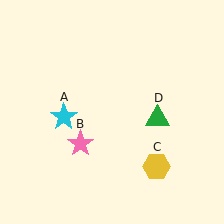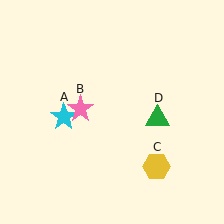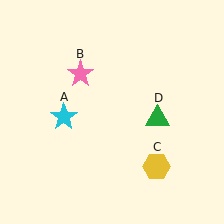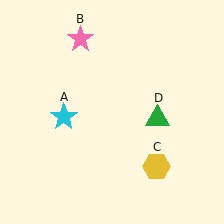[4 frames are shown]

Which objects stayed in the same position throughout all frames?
Cyan star (object A) and yellow hexagon (object C) and green triangle (object D) remained stationary.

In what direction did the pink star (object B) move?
The pink star (object B) moved up.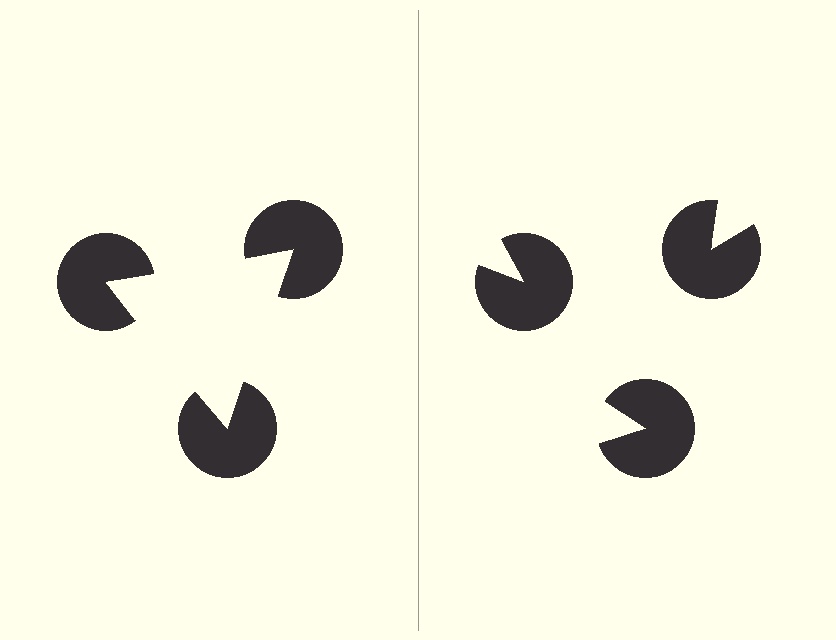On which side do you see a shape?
An illusory triangle appears on the left side. On the right side the wedge cuts are rotated, so no coherent shape forms.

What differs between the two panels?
The pac-man discs are positioned identically on both sides; only the wedge orientations differ. On the left they align to a triangle; on the right they are misaligned.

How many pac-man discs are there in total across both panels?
6 — 3 on each side.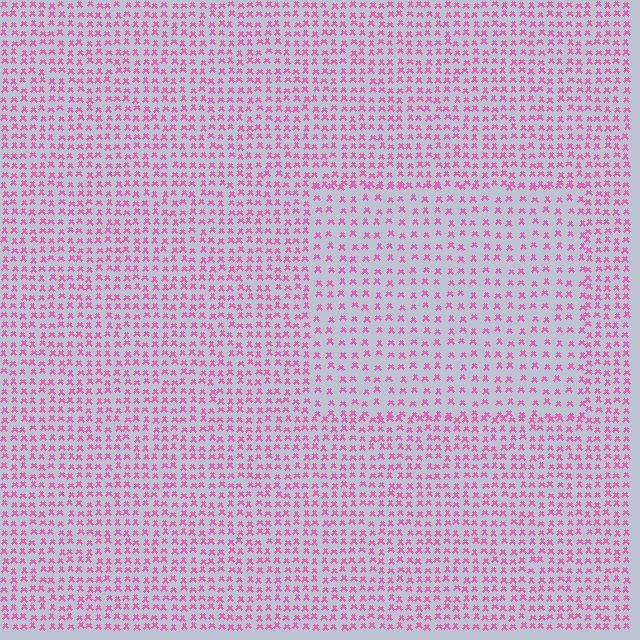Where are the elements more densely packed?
The elements are more densely packed outside the rectangle boundary.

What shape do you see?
I see a rectangle.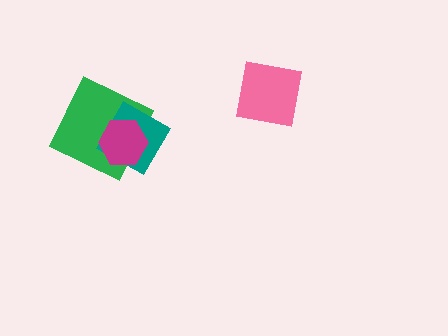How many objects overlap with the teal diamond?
2 objects overlap with the teal diamond.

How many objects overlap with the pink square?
0 objects overlap with the pink square.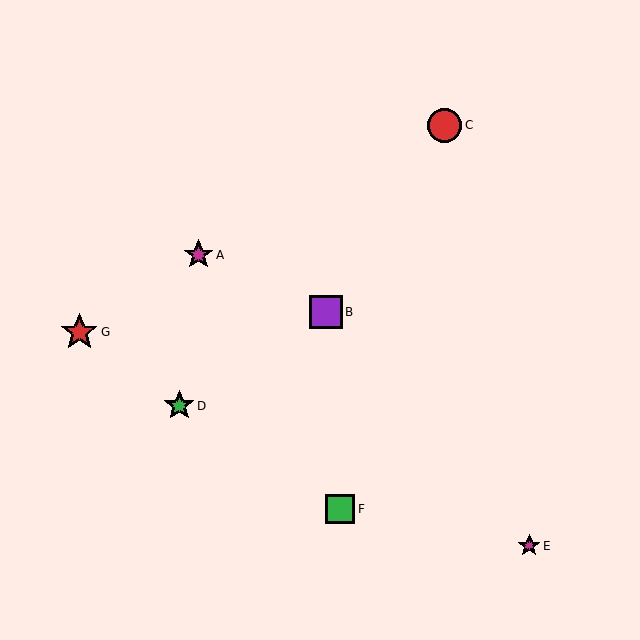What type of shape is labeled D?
Shape D is a green star.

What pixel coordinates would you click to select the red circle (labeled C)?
Click at (445, 125) to select the red circle C.